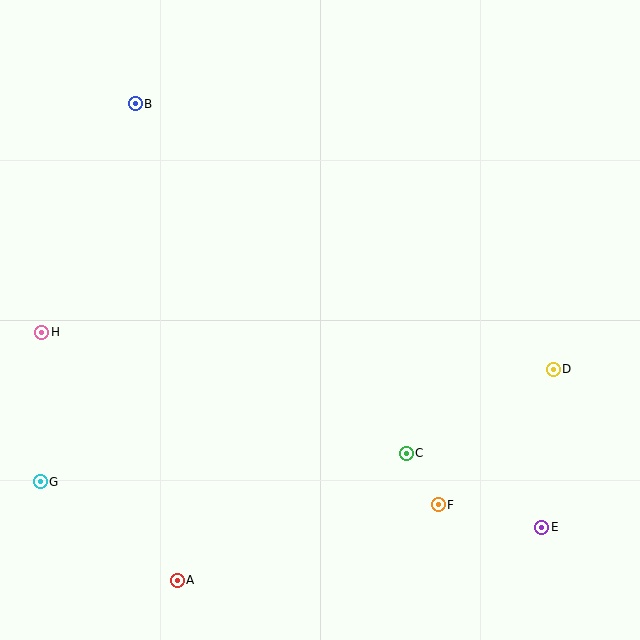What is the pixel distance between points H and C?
The distance between H and C is 384 pixels.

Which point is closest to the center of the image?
Point C at (406, 453) is closest to the center.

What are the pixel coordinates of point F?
Point F is at (438, 505).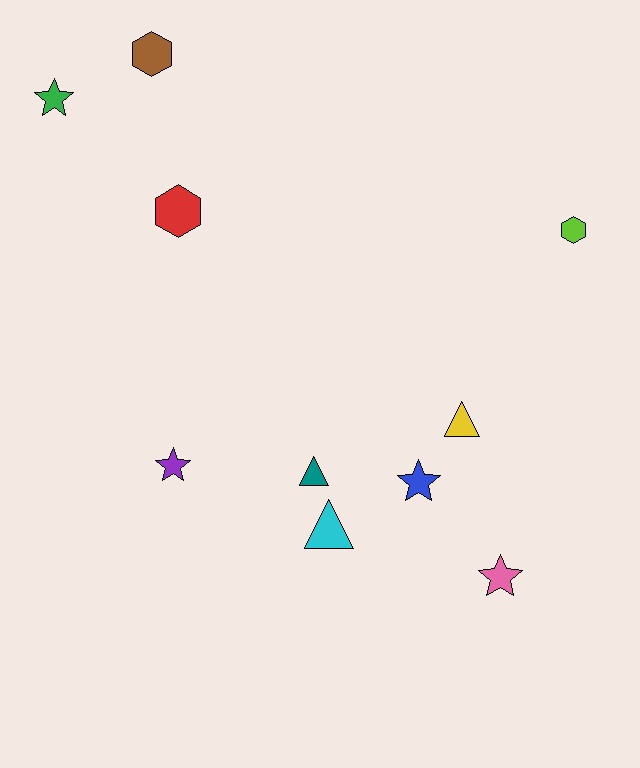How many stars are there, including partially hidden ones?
There are 4 stars.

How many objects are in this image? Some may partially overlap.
There are 10 objects.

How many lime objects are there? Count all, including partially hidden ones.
There is 1 lime object.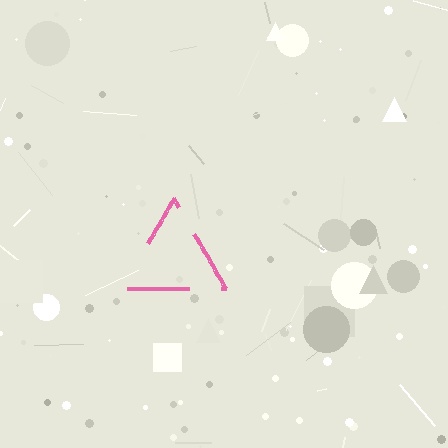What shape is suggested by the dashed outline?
The dashed outline suggests a triangle.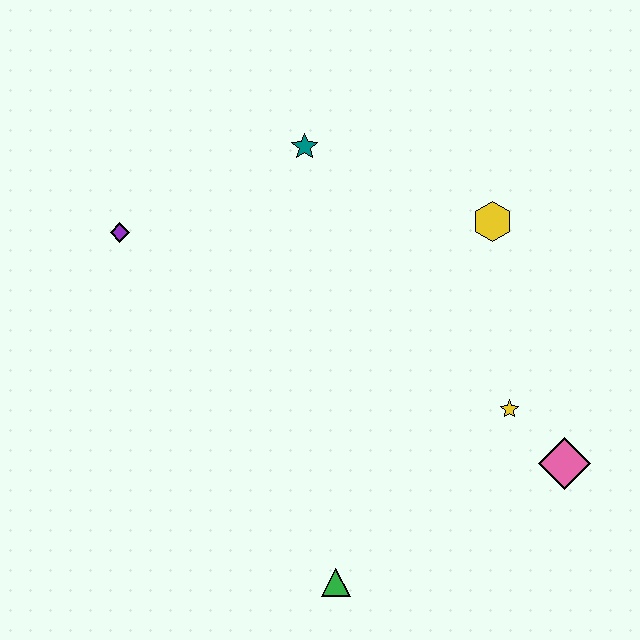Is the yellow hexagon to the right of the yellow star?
No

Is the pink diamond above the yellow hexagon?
No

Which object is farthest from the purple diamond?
The pink diamond is farthest from the purple diamond.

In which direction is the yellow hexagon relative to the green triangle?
The yellow hexagon is above the green triangle.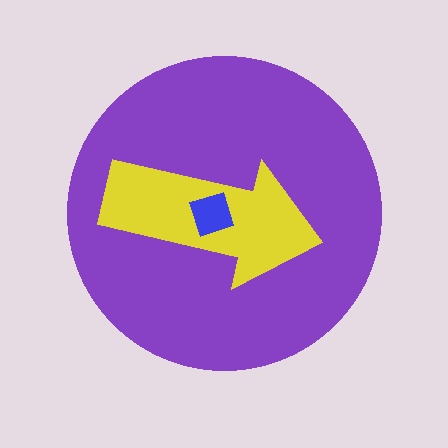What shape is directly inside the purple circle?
The yellow arrow.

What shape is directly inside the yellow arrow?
The blue square.